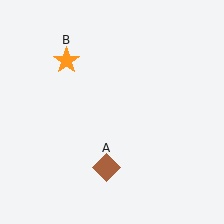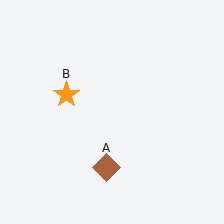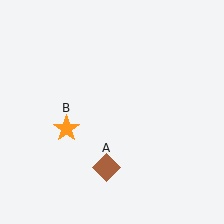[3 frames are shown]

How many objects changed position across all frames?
1 object changed position: orange star (object B).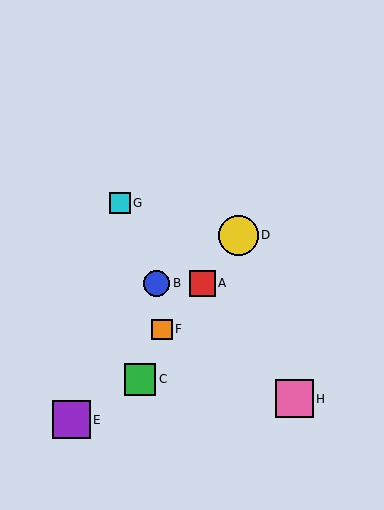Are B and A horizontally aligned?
Yes, both are at y≈283.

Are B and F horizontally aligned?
No, B is at y≈283 and F is at y≈329.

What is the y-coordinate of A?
Object A is at y≈283.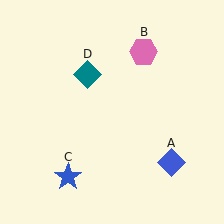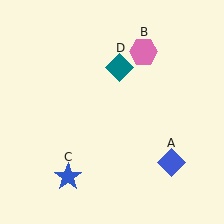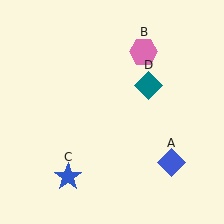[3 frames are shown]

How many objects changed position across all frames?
1 object changed position: teal diamond (object D).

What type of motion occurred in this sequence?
The teal diamond (object D) rotated clockwise around the center of the scene.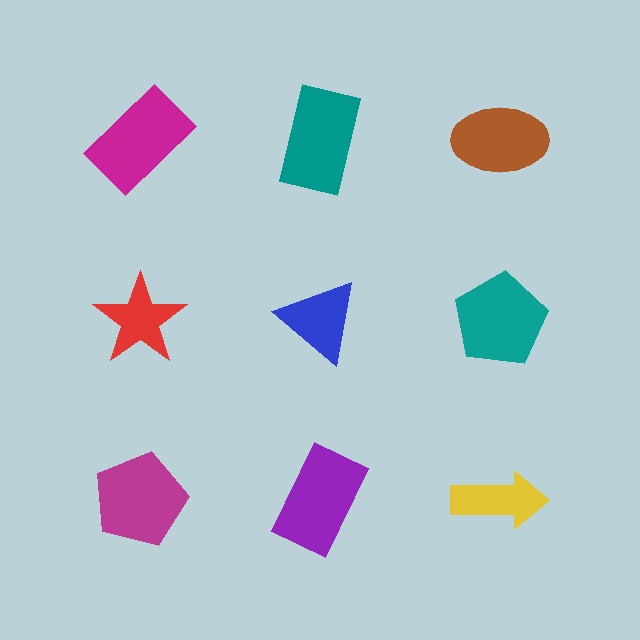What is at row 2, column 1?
A red star.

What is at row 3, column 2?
A purple rectangle.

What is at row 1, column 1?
A magenta rectangle.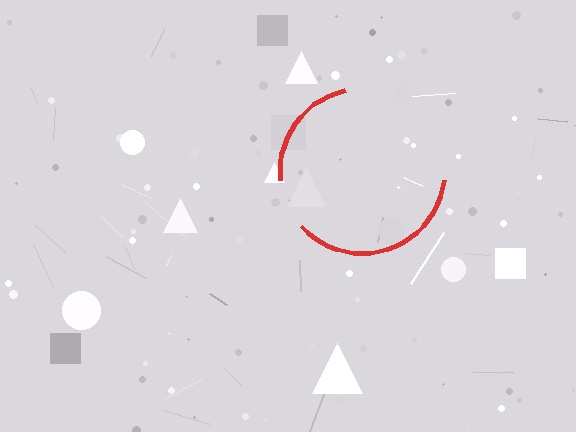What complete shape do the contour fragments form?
The contour fragments form a circle.